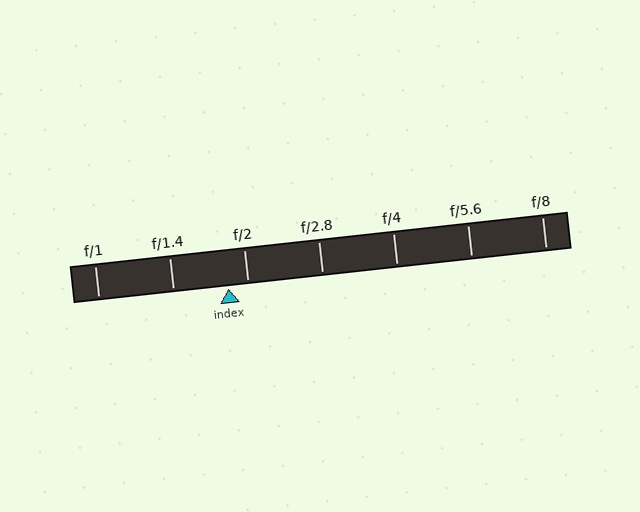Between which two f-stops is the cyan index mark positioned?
The index mark is between f/1.4 and f/2.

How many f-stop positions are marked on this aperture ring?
There are 7 f-stop positions marked.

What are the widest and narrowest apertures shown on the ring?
The widest aperture shown is f/1 and the narrowest is f/8.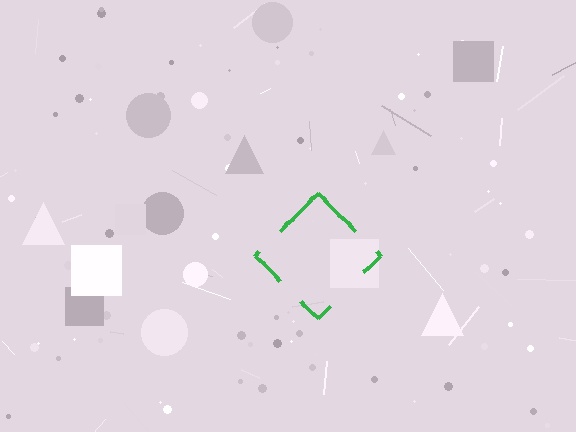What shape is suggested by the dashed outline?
The dashed outline suggests a diamond.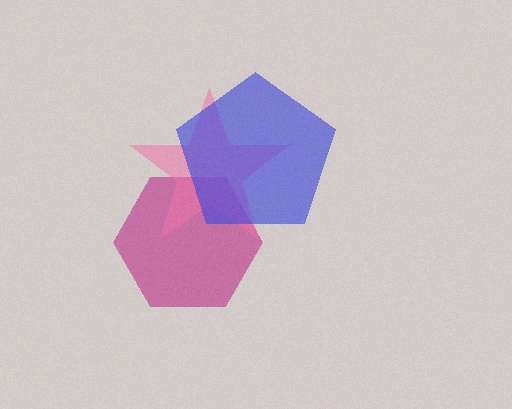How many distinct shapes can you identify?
There are 3 distinct shapes: a magenta hexagon, a pink star, a blue pentagon.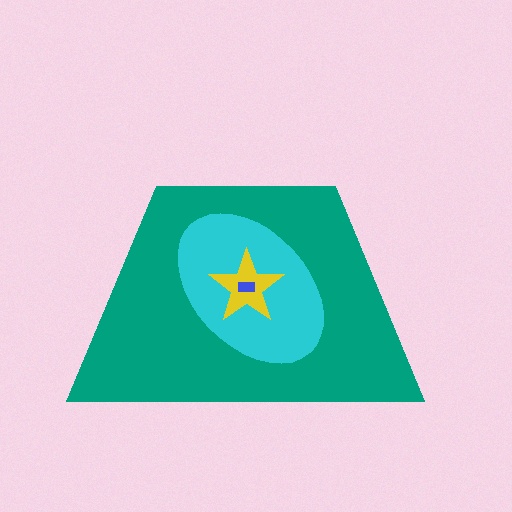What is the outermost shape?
The teal trapezoid.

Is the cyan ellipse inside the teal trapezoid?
Yes.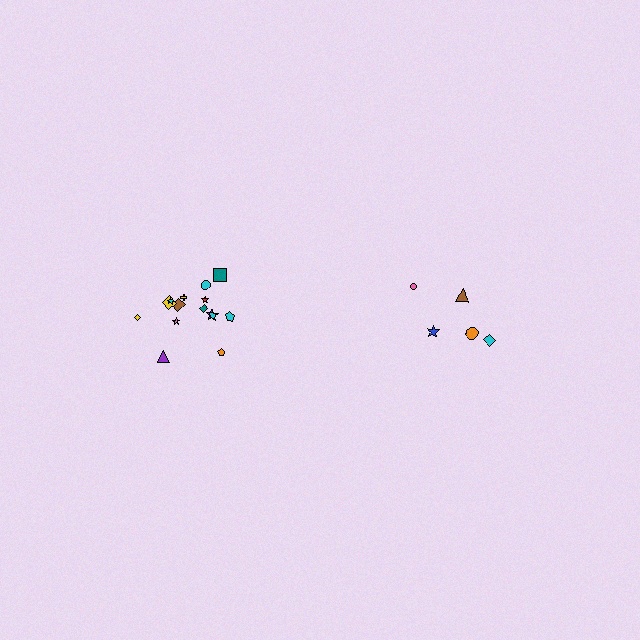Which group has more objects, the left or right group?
The left group.